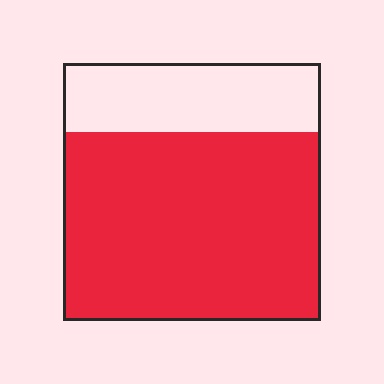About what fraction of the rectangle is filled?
About three quarters (3/4).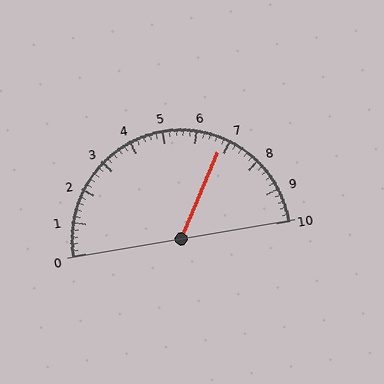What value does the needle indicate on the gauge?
The needle indicates approximately 6.8.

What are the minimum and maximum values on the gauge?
The gauge ranges from 0 to 10.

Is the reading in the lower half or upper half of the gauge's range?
The reading is in the upper half of the range (0 to 10).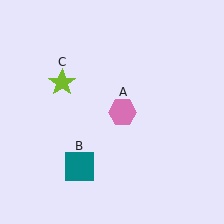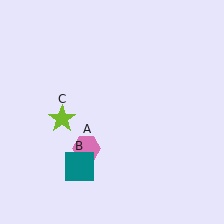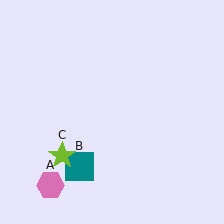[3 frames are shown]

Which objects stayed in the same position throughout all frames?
Teal square (object B) remained stationary.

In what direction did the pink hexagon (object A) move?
The pink hexagon (object A) moved down and to the left.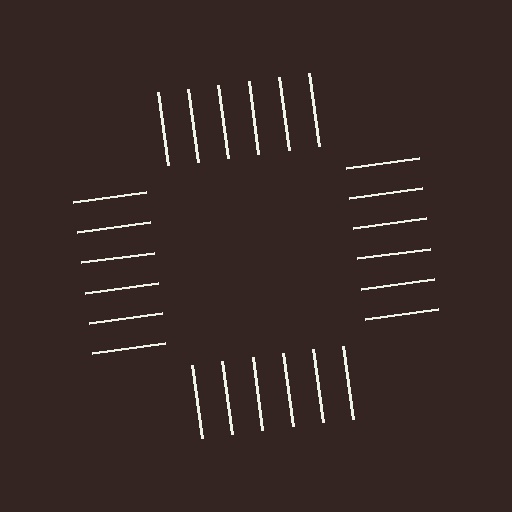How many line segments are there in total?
24 — 6 along each of the 4 edges.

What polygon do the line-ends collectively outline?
An illusory square — the line segments terminate on its edges but no continuous stroke is drawn.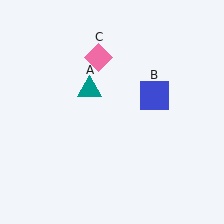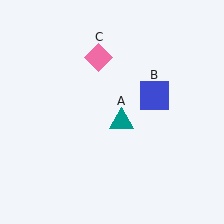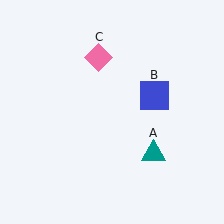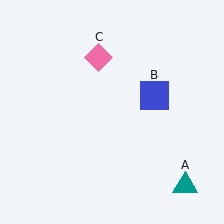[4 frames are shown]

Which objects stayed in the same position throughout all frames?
Blue square (object B) and pink diamond (object C) remained stationary.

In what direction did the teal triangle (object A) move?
The teal triangle (object A) moved down and to the right.